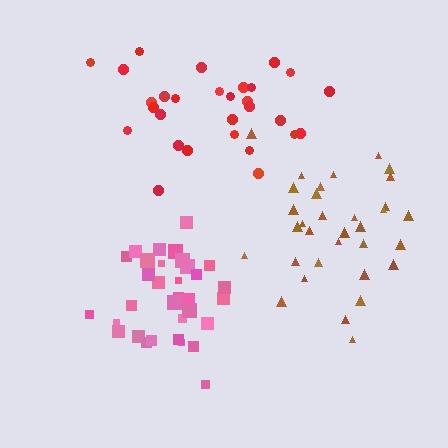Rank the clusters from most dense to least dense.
pink, brown, red.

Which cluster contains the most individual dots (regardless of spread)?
Brown (33).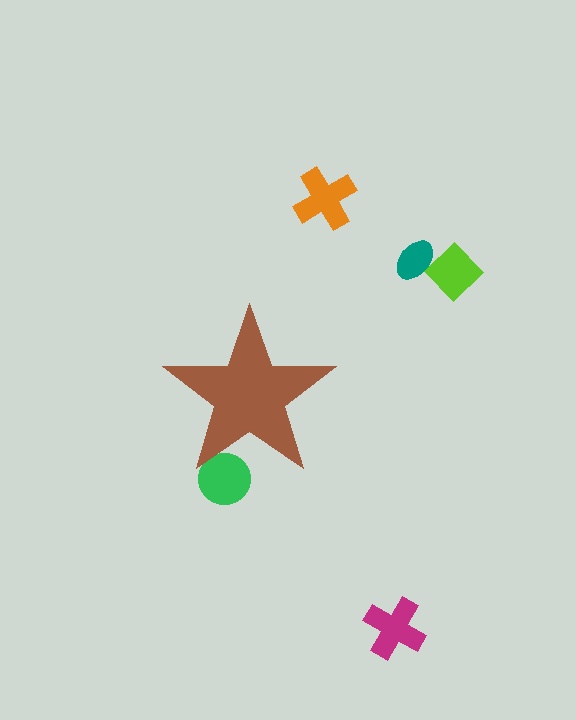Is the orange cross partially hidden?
No, the orange cross is fully visible.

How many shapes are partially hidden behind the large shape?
1 shape is partially hidden.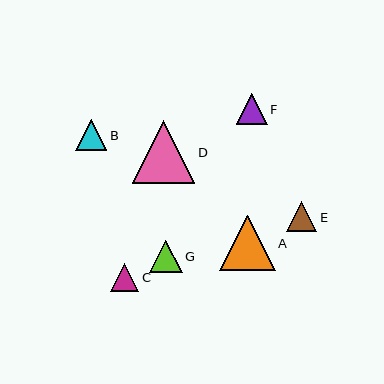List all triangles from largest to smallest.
From largest to smallest: D, A, G, B, E, F, C.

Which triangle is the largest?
Triangle D is the largest with a size of approximately 62 pixels.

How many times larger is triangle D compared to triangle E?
Triangle D is approximately 2.0 times the size of triangle E.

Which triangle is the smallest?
Triangle C is the smallest with a size of approximately 28 pixels.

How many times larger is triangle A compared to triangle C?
Triangle A is approximately 2.0 times the size of triangle C.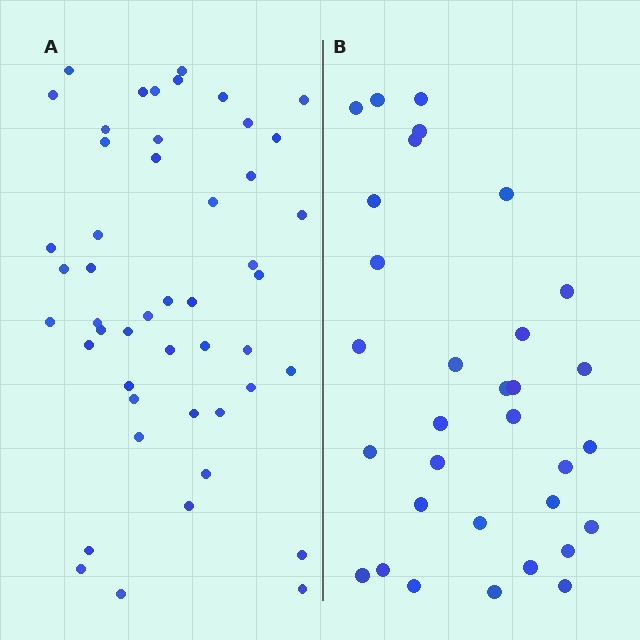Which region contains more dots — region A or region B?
Region A (the left region) has more dots.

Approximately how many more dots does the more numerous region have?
Region A has approximately 15 more dots than region B.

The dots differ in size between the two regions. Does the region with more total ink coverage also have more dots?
No. Region B has more total ink coverage because its dots are larger, but region A actually contains more individual dots. Total area can be misleading — the number of items is what matters here.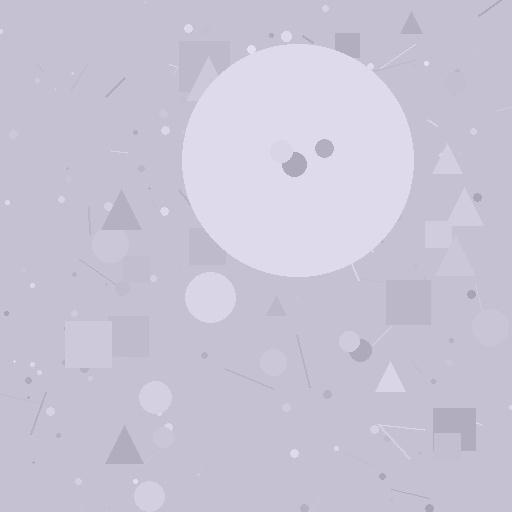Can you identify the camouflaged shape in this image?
The camouflaged shape is a circle.